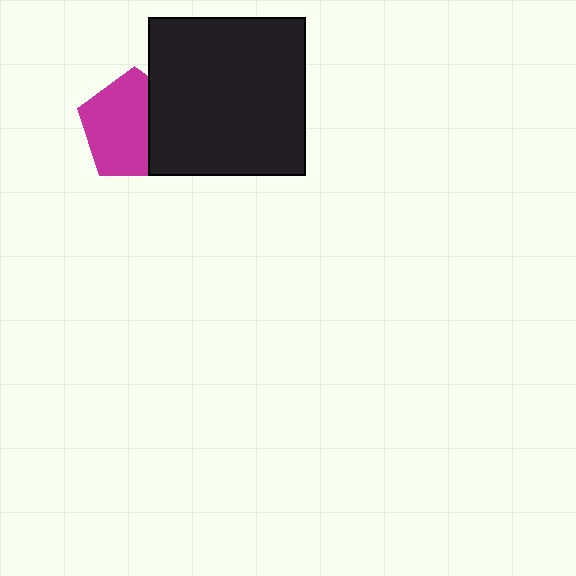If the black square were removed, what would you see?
You would see the complete magenta pentagon.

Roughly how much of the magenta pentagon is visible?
Most of it is visible (roughly 65%).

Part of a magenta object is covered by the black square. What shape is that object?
It is a pentagon.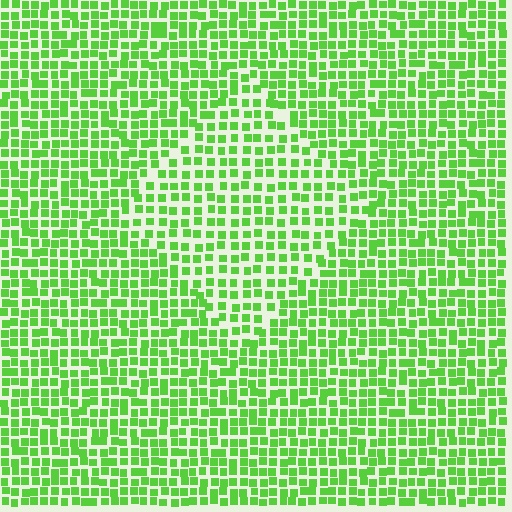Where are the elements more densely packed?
The elements are more densely packed outside the diamond boundary.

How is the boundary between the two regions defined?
The boundary is defined by a change in element density (approximately 1.5x ratio). All elements are the same color, size, and shape.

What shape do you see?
I see a diamond.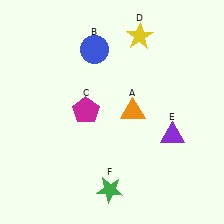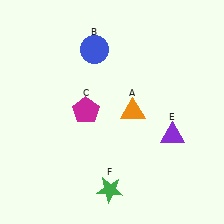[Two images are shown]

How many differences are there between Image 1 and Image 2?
There is 1 difference between the two images.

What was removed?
The yellow star (D) was removed in Image 2.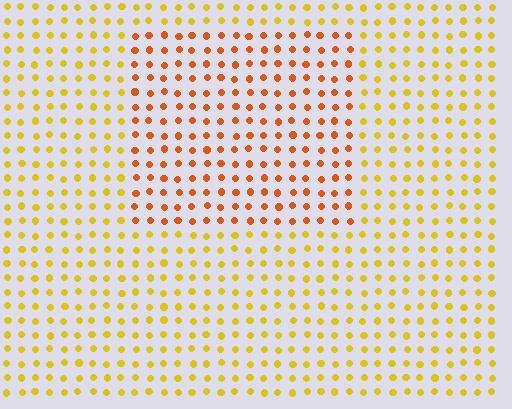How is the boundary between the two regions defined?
The boundary is defined purely by a slight shift in hue (about 34 degrees). Spacing, size, and orientation are identical on both sides.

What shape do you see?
I see a rectangle.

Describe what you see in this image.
The image is filled with small yellow elements in a uniform arrangement. A rectangle-shaped region is visible where the elements are tinted to a slightly different hue, forming a subtle color boundary.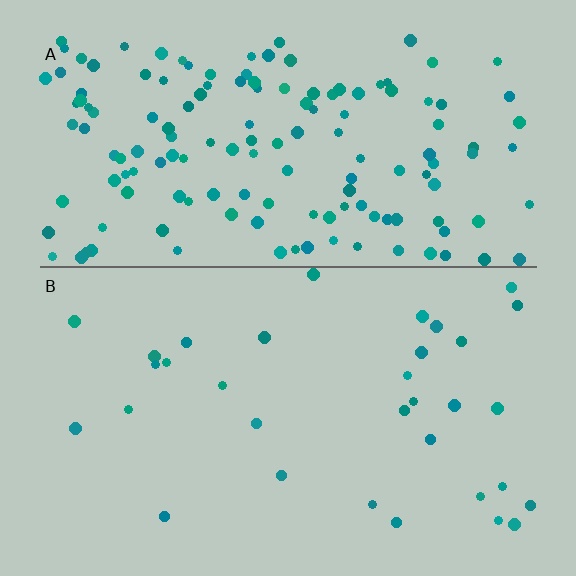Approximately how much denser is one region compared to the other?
Approximately 4.5× — region A over region B.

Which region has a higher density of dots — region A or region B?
A (the top).